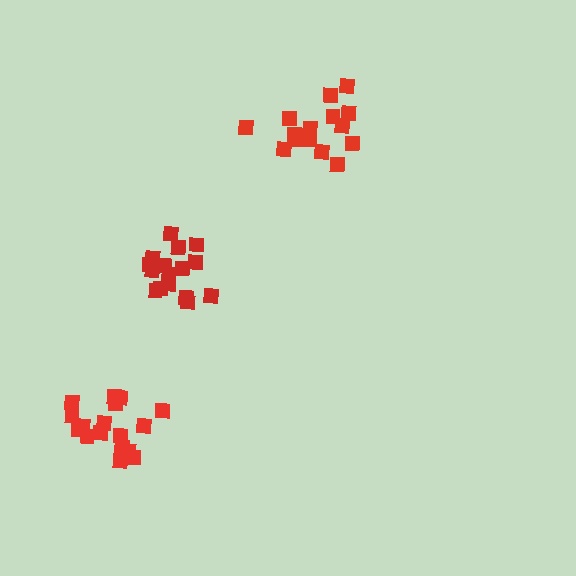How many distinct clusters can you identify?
There are 3 distinct clusters.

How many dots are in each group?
Group 1: 16 dots, Group 2: 15 dots, Group 3: 17 dots (48 total).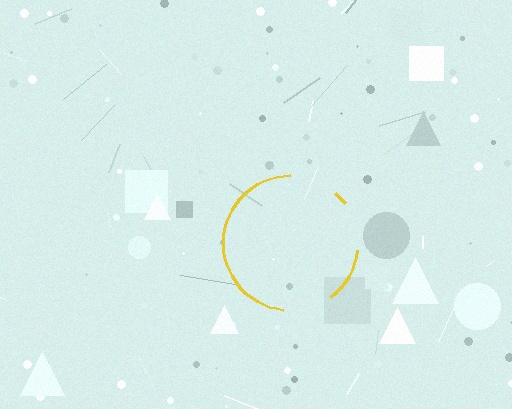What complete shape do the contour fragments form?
The contour fragments form a circle.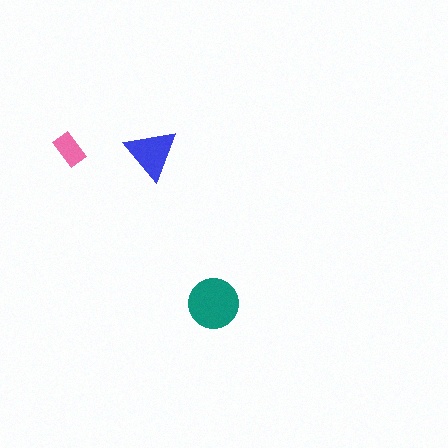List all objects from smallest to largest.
The pink rectangle, the blue triangle, the teal circle.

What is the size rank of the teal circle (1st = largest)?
1st.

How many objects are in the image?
There are 3 objects in the image.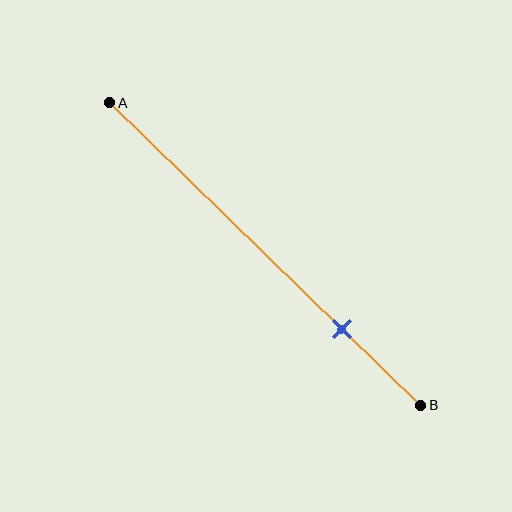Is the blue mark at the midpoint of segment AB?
No, the mark is at about 75% from A, not at the 50% midpoint.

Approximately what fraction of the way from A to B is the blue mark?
The blue mark is approximately 75% of the way from A to B.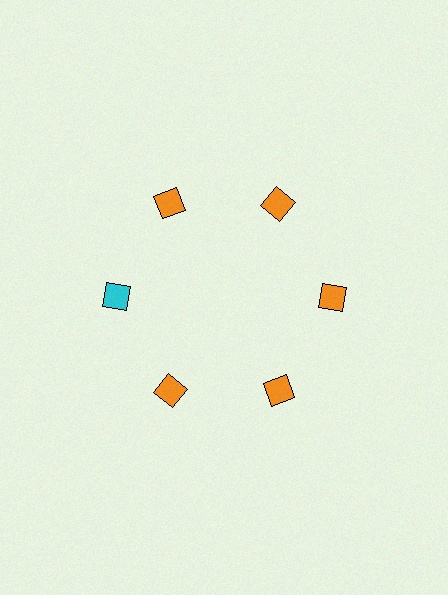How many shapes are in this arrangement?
There are 6 shapes arranged in a ring pattern.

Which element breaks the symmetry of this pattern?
The cyan diamond at roughly the 9 o'clock position breaks the symmetry. All other shapes are orange diamonds.